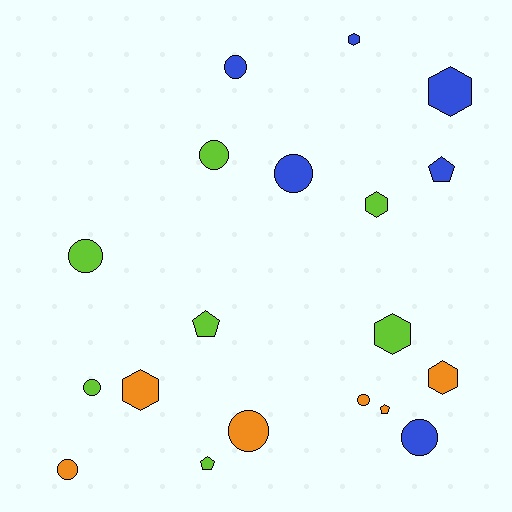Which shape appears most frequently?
Circle, with 9 objects.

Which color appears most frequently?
Lime, with 7 objects.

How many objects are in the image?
There are 19 objects.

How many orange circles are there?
There are 3 orange circles.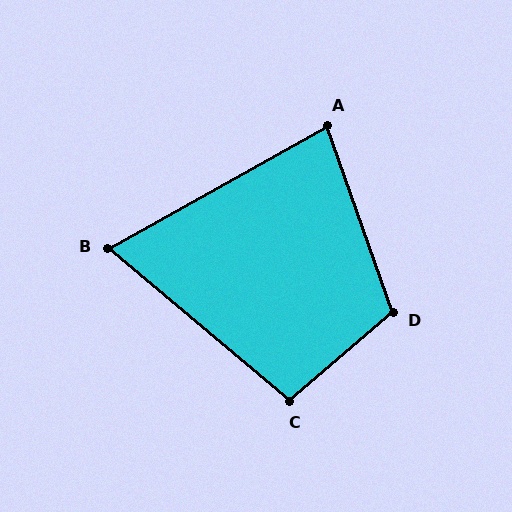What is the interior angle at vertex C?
Approximately 100 degrees (obtuse).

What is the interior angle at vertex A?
Approximately 80 degrees (acute).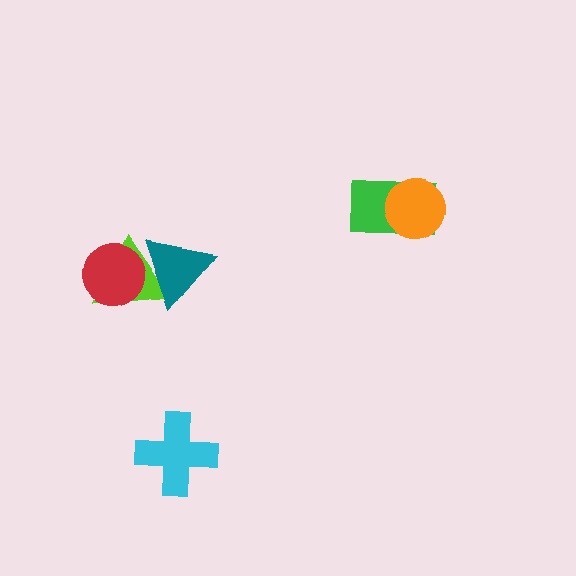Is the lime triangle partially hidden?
Yes, it is partially covered by another shape.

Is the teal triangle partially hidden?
Yes, it is partially covered by another shape.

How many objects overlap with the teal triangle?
2 objects overlap with the teal triangle.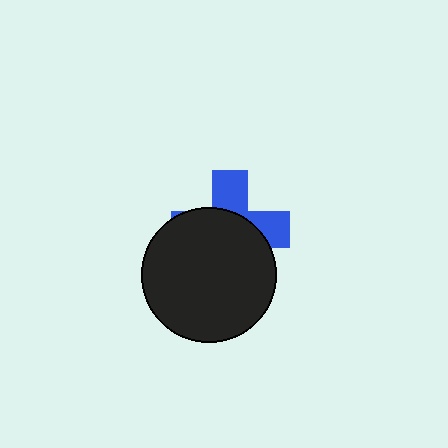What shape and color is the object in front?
The object in front is a black circle.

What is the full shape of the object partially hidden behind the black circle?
The partially hidden object is a blue cross.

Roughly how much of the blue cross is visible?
A small part of it is visible (roughly 37%).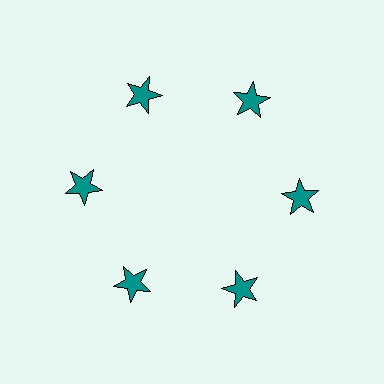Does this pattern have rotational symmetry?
Yes, this pattern has 6-fold rotational symmetry. It looks the same after rotating 60 degrees around the center.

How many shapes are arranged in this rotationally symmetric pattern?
There are 6 shapes, arranged in 6 groups of 1.